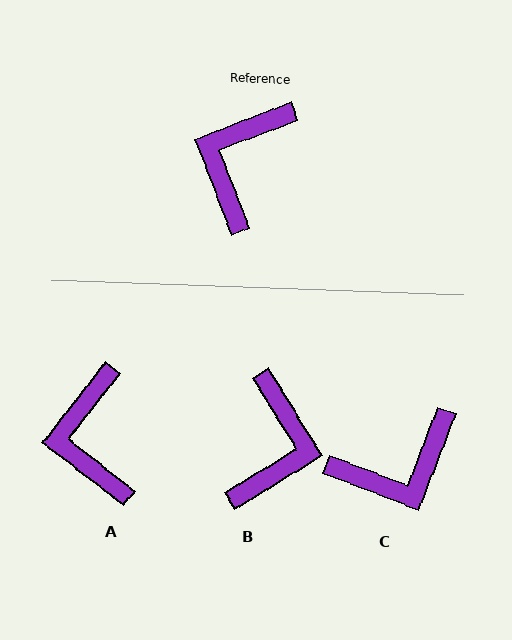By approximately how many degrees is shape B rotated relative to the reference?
Approximately 170 degrees clockwise.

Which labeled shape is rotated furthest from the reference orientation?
B, about 170 degrees away.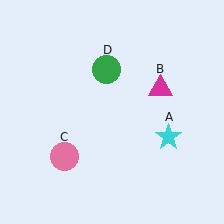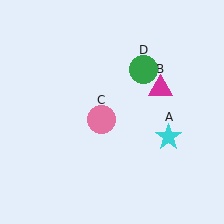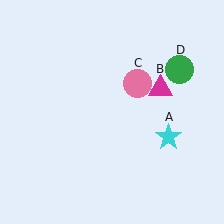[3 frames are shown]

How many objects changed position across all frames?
2 objects changed position: pink circle (object C), green circle (object D).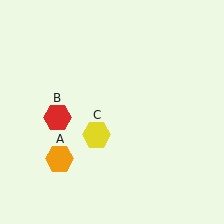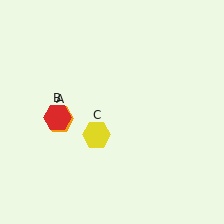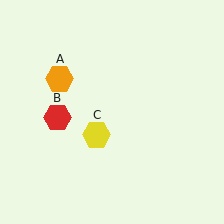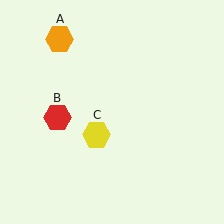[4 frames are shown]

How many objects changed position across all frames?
1 object changed position: orange hexagon (object A).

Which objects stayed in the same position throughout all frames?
Red hexagon (object B) and yellow hexagon (object C) remained stationary.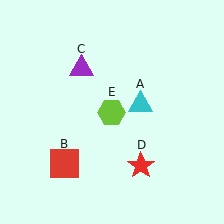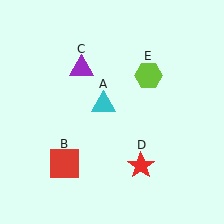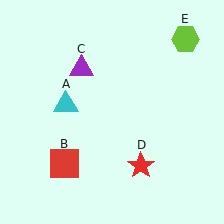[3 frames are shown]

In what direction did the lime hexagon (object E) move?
The lime hexagon (object E) moved up and to the right.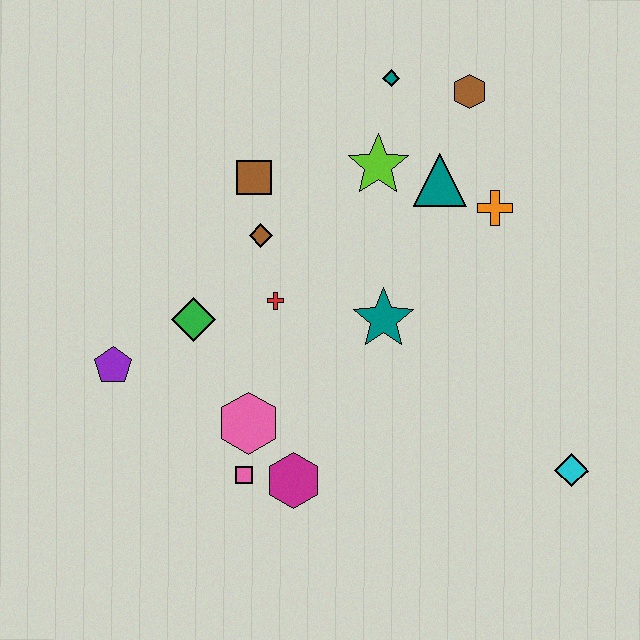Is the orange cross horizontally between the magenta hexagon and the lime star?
No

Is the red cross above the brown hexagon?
No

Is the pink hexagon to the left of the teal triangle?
Yes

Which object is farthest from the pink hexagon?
The brown hexagon is farthest from the pink hexagon.